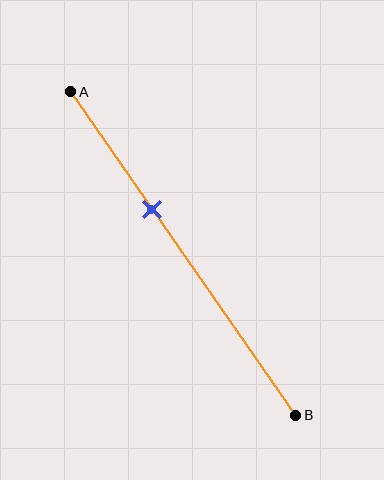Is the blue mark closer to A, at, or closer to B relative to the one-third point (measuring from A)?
The blue mark is closer to point B than the one-third point of segment AB.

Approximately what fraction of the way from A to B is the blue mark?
The blue mark is approximately 35% of the way from A to B.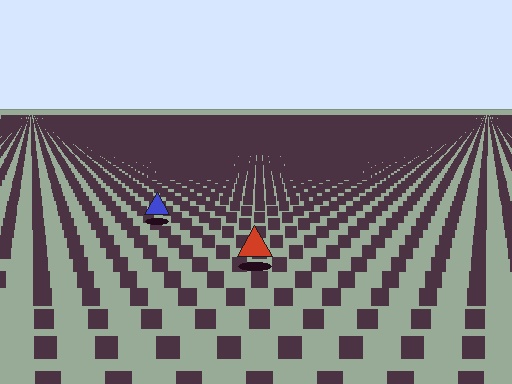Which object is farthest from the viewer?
The blue triangle is farthest from the viewer. It appears smaller and the ground texture around it is denser.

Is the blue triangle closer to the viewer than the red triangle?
No. The red triangle is closer — you can tell from the texture gradient: the ground texture is coarser near it.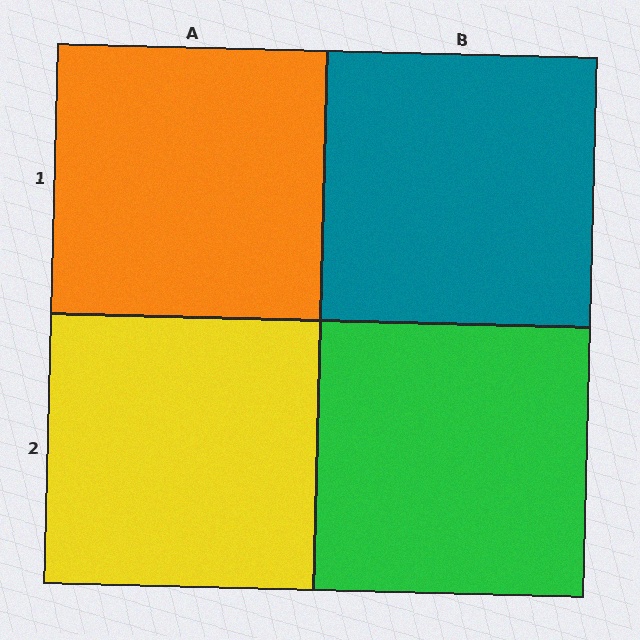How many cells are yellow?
1 cell is yellow.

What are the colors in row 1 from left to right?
Orange, teal.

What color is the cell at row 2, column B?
Green.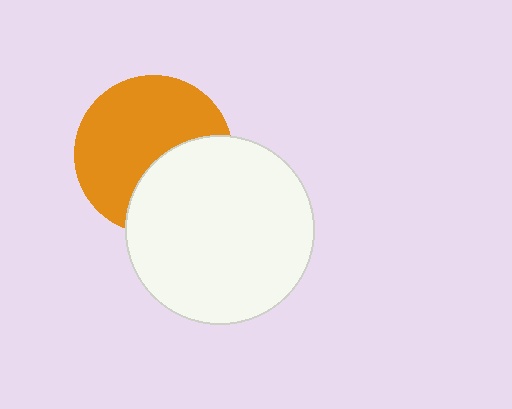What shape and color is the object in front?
The object in front is a white circle.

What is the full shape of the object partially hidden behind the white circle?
The partially hidden object is an orange circle.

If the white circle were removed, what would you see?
You would see the complete orange circle.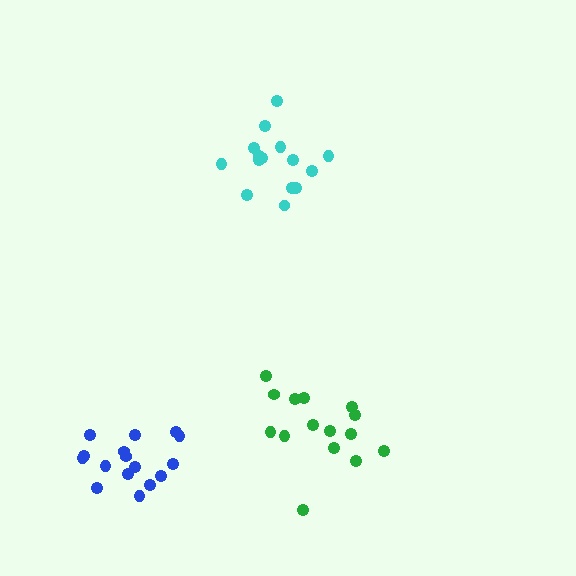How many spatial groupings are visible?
There are 3 spatial groupings.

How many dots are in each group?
Group 1: 15 dots, Group 2: 15 dots, Group 3: 16 dots (46 total).